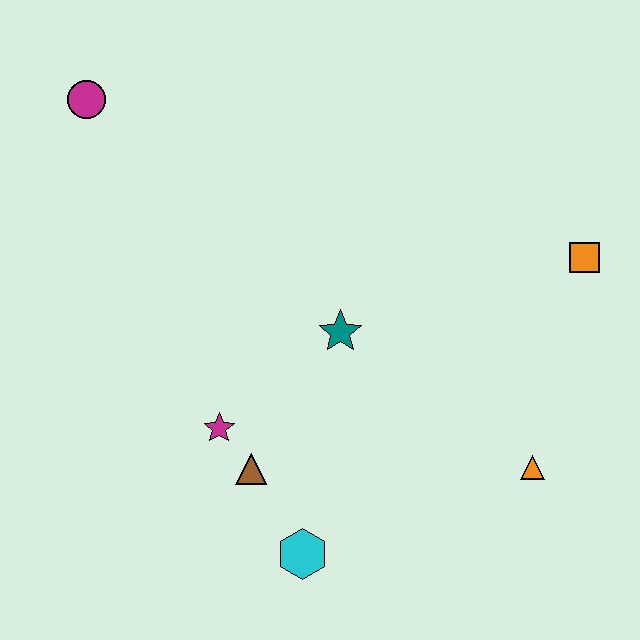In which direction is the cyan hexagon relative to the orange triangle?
The cyan hexagon is to the left of the orange triangle.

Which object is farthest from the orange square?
The magenta circle is farthest from the orange square.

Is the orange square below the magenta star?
No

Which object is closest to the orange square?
The orange triangle is closest to the orange square.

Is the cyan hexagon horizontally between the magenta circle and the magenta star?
No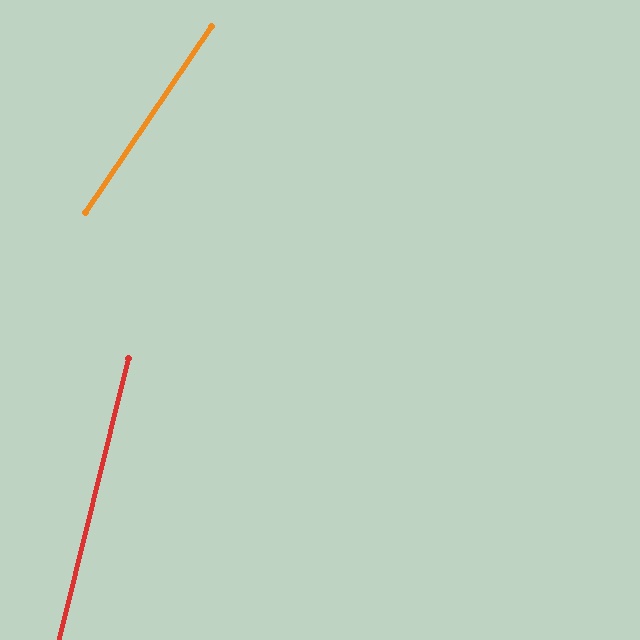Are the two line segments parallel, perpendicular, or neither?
Neither parallel nor perpendicular — they differ by about 20°.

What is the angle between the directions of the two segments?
Approximately 20 degrees.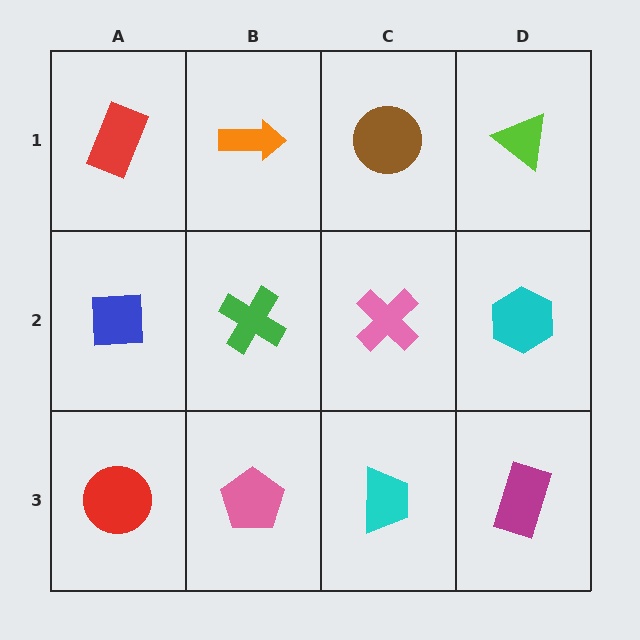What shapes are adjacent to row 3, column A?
A blue square (row 2, column A), a pink pentagon (row 3, column B).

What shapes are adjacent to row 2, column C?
A brown circle (row 1, column C), a cyan trapezoid (row 3, column C), a green cross (row 2, column B), a cyan hexagon (row 2, column D).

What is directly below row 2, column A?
A red circle.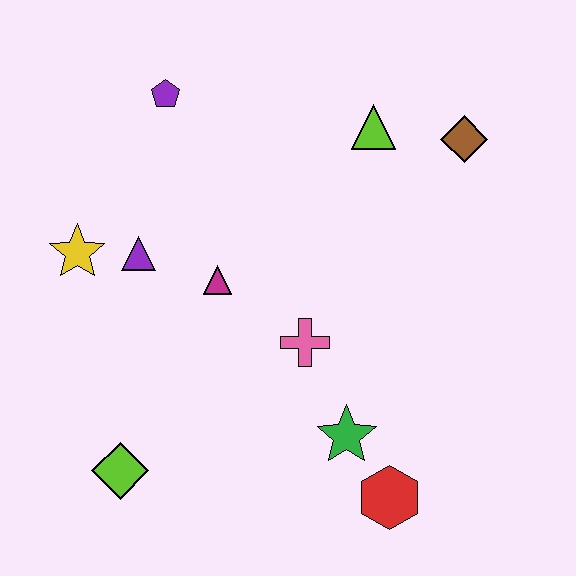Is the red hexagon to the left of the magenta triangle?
No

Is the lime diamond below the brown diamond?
Yes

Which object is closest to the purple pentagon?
The purple triangle is closest to the purple pentagon.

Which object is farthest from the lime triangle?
The lime diamond is farthest from the lime triangle.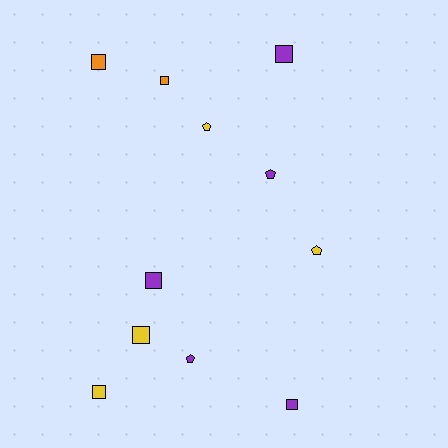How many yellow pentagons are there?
There are 2 yellow pentagons.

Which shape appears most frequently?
Square, with 7 objects.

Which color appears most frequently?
Purple, with 5 objects.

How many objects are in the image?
There are 11 objects.